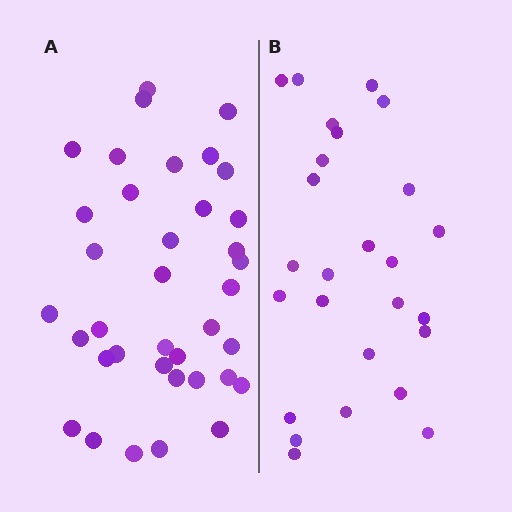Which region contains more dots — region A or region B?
Region A (the left region) has more dots.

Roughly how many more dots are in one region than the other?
Region A has roughly 12 or so more dots than region B.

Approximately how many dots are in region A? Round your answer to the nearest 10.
About 40 dots. (The exact count is 37, which rounds to 40.)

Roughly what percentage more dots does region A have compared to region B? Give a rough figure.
About 40% more.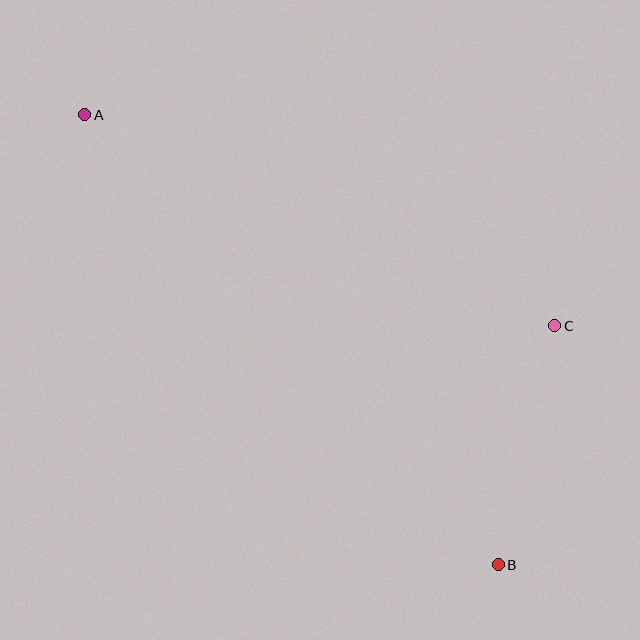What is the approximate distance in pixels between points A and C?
The distance between A and C is approximately 515 pixels.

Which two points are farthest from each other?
Points A and B are farthest from each other.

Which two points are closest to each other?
Points B and C are closest to each other.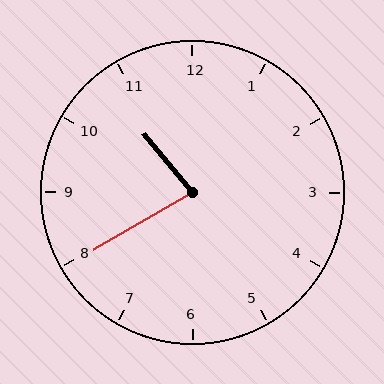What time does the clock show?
10:40.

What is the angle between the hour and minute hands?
Approximately 80 degrees.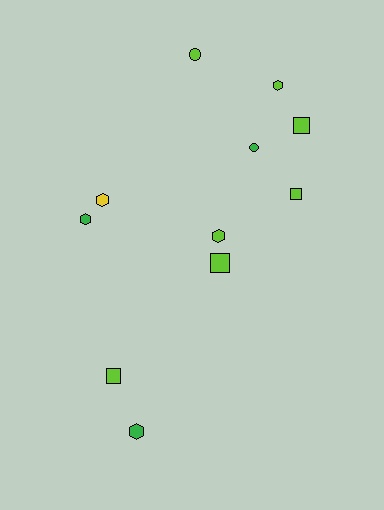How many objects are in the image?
There are 11 objects.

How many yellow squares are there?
There are no yellow squares.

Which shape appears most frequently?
Hexagon, with 5 objects.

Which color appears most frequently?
Lime, with 7 objects.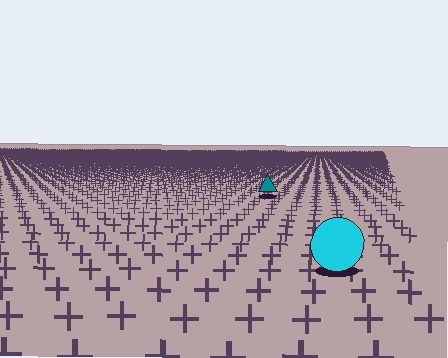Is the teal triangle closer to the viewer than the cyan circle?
No. The cyan circle is closer — you can tell from the texture gradient: the ground texture is coarser near it.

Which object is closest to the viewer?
The cyan circle is closest. The texture marks near it are larger and more spread out.